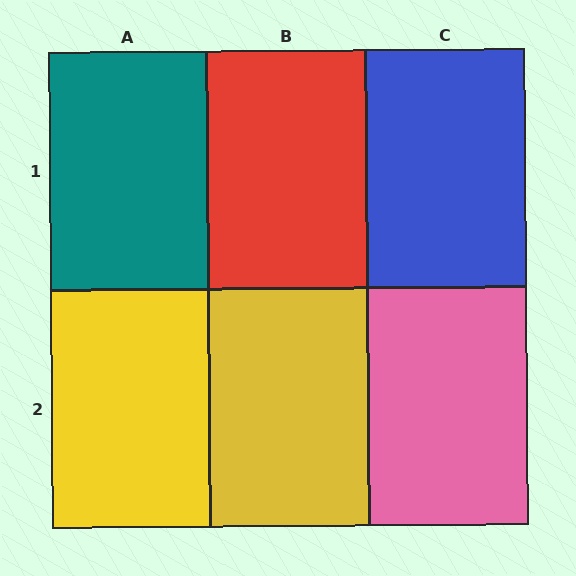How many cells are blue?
1 cell is blue.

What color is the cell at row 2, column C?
Pink.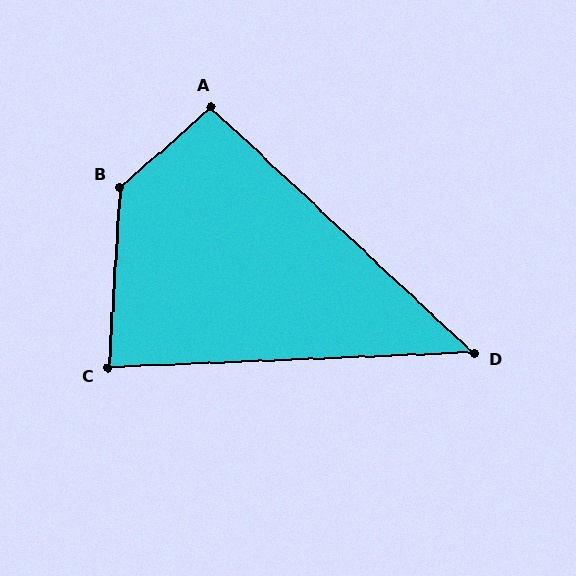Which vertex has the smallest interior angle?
D, at approximately 46 degrees.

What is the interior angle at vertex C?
Approximately 84 degrees (acute).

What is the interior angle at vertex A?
Approximately 96 degrees (obtuse).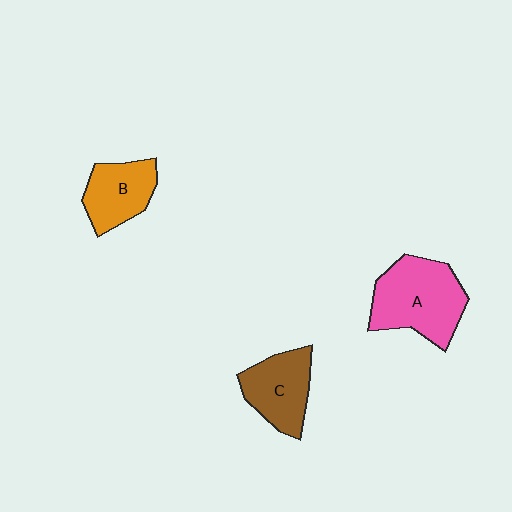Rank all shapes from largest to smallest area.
From largest to smallest: A (pink), C (brown), B (orange).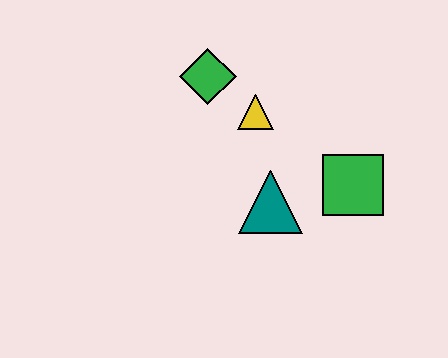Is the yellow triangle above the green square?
Yes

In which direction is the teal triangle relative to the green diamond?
The teal triangle is below the green diamond.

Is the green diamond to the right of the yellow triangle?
No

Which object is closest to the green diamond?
The yellow triangle is closest to the green diamond.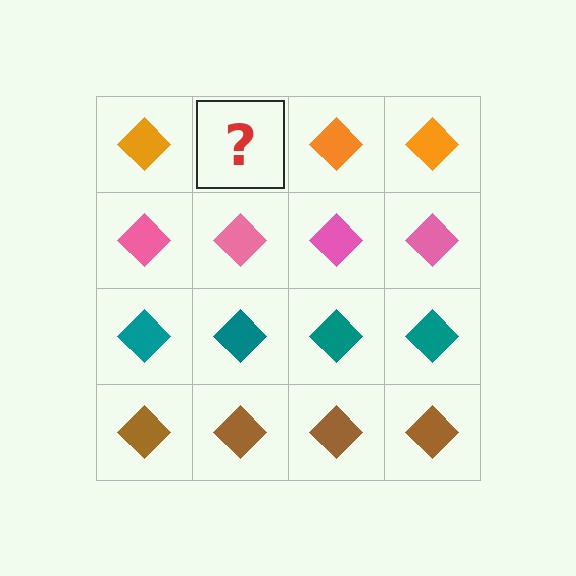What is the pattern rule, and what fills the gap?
The rule is that each row has a consistent color. The gap should be filled with an orange diamond.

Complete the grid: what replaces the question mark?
The question mark should be replaced with an orange diamond.